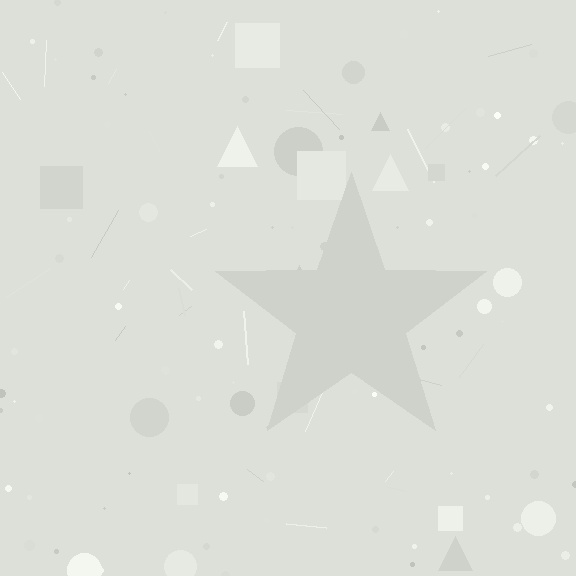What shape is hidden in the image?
A star is hidden in the image.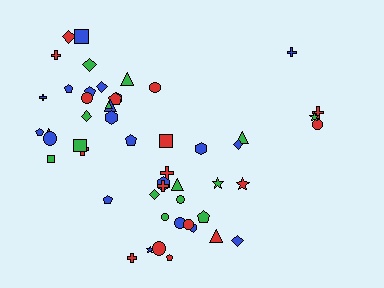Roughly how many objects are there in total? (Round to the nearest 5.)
Roughly 50 objects in total.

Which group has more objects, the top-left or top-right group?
The top-left group.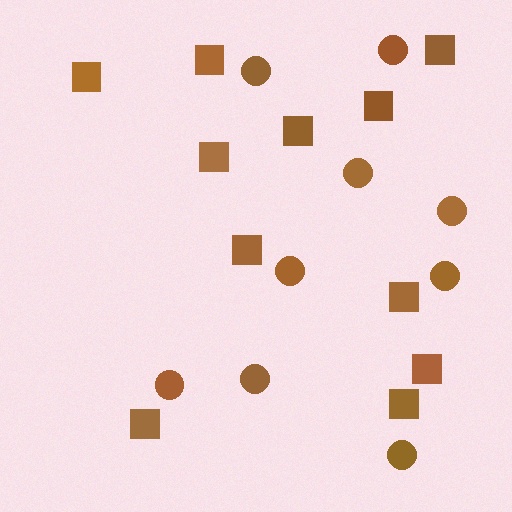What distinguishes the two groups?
There are 2 groups: one group of circles (9) and one group of squares (11).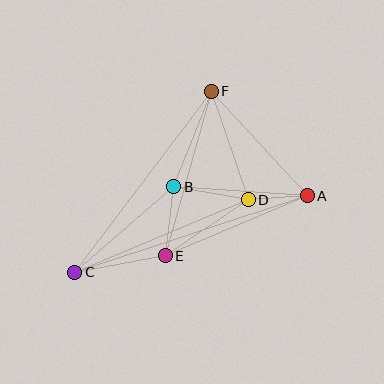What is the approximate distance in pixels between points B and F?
The distance between B and F is approximately 103 pixels.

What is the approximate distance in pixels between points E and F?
The distance between E and F is approximately 171 pixels.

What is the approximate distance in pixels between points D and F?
The distance between D and F is approximately 115 pixels.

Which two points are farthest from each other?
Points A and C are farthest from each other.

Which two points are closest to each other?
Points A and D are closest to each other.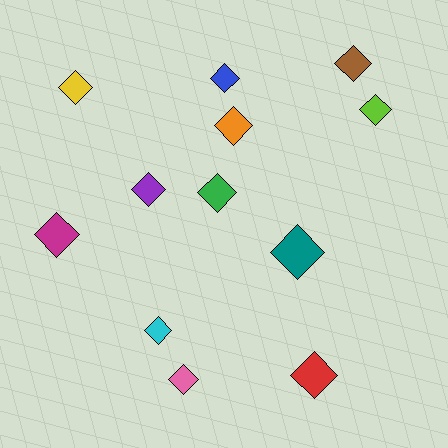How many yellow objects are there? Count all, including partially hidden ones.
There is 1 yellow object.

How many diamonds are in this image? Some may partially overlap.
There are 12 diamonds.